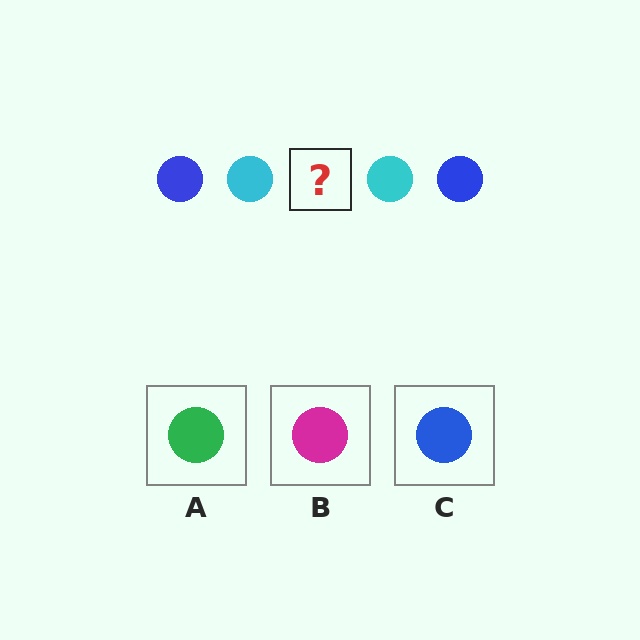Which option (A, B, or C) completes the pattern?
C.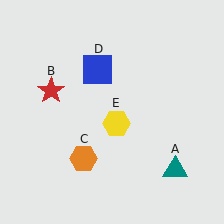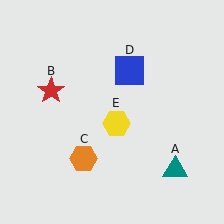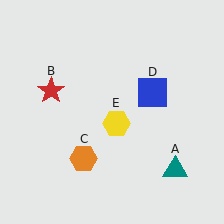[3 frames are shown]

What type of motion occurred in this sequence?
The blue square (object D) rotated clockwise around the center of the scene.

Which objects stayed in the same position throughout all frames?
Teal triangle (object A) and red star (object B) and orange hexagon (object C) and yellow hexagon (object E) remained stationary.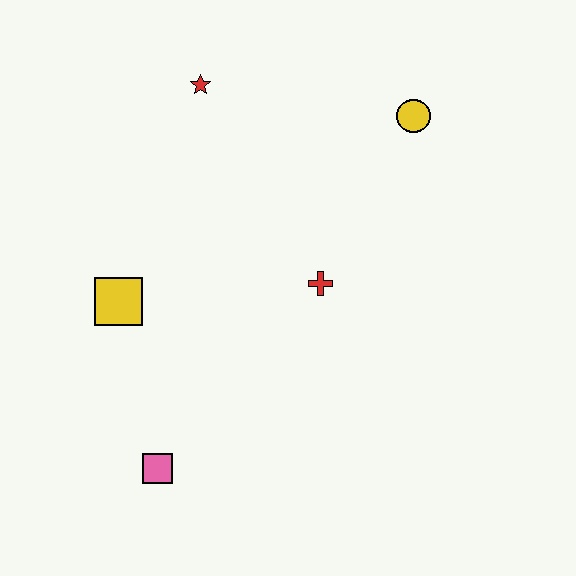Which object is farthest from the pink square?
The yellow circle is farthest from the pink square.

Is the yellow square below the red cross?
Yes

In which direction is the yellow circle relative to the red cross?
The yellow circle is above the red cross.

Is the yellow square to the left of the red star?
Yes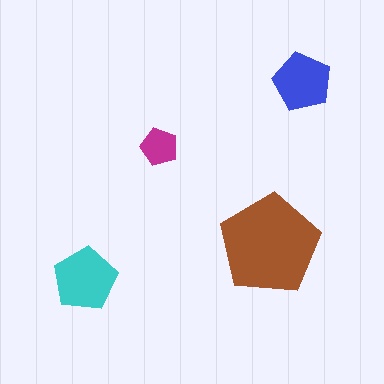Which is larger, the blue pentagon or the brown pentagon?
The brown one.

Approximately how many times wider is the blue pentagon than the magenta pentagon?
About 1.5 times wider.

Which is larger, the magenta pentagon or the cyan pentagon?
The cyan one.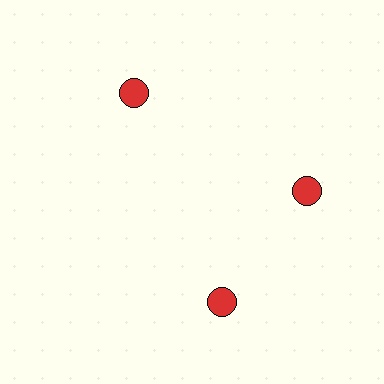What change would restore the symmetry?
The symmetry would be restored by rotating it back into even spacing with its neighbors so that all 3 circles sit at equal angles and equal distance from the center.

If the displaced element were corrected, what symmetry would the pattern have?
It would have 3-fold rotational symmetry — the pattern would map onto itself every 120 degrees.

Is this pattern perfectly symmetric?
No. The 3 red circles are arranged in a ring, but one element near the 7 o'clock position is rotated out of alignment along the ring, breaking the 3-fold rotational symmetry.